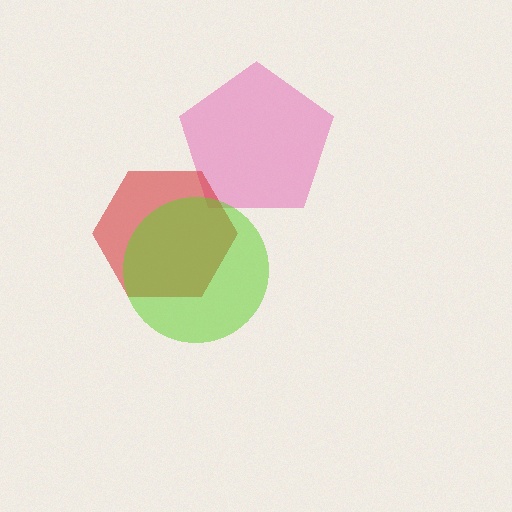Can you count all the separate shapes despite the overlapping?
Yes, there are 3 separate shapes.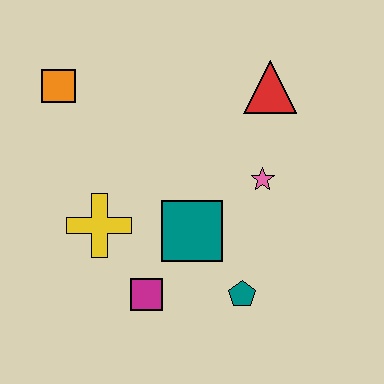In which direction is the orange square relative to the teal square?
The orange square is above the teal square.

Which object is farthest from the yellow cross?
The red triangle is farthest from the yellow cross.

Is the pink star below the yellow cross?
No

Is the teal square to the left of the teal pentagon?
Yes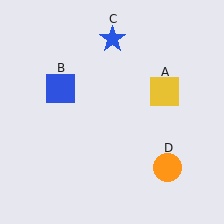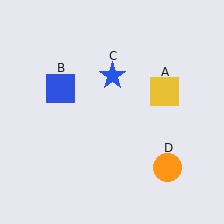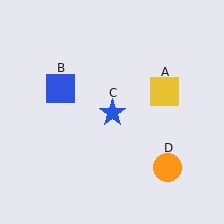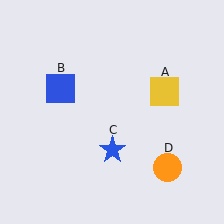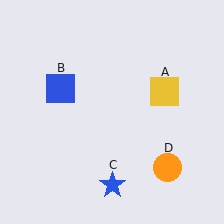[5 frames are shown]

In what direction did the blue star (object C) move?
The blue star (object C) moved down.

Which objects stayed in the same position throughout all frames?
Yellow square (object A) and blue square (object B) and orange circle (object D) remained stationary.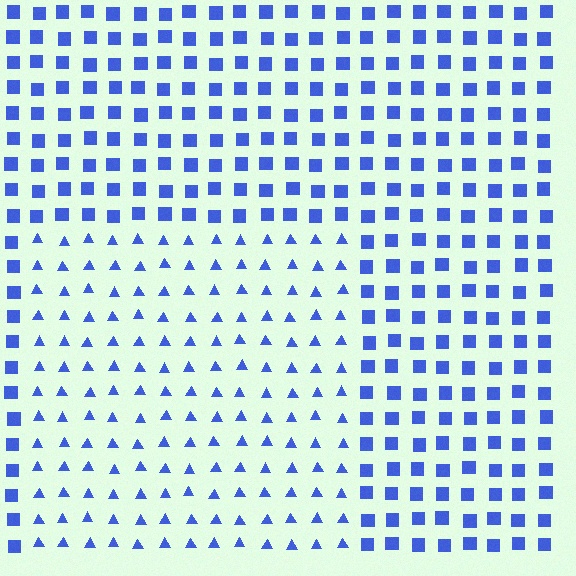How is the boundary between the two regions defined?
The boundary is defined by a change in element shape: triangles inside vs. squares outside. All elements share the same color and spacing.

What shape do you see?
I see a rectangle.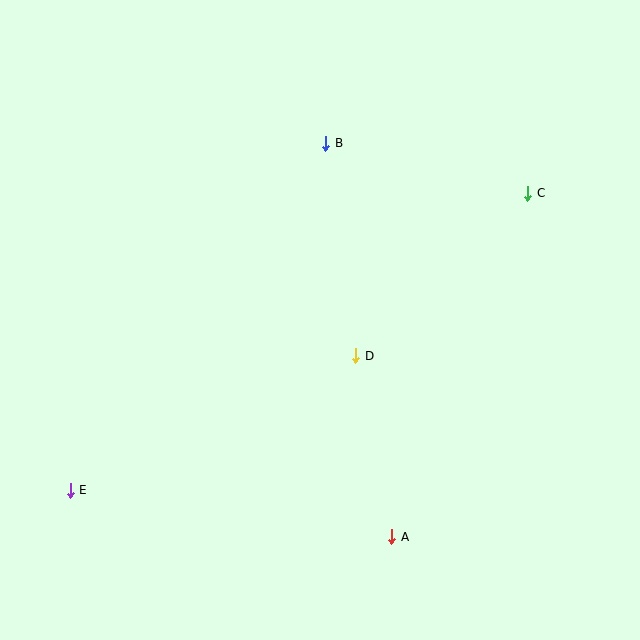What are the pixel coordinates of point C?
Point C is at (528, 193).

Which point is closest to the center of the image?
Point D at (356, 356) is closest to the center.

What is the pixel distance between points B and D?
The distance between B and D is 215 pixels.